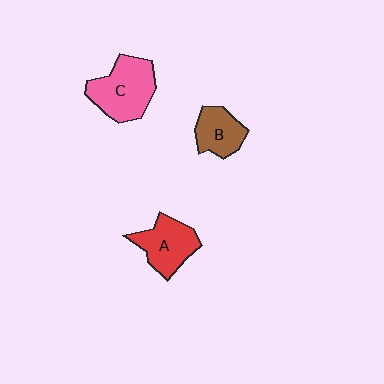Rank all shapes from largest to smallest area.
From largest to smallest: C (pink), A (red), B (brown).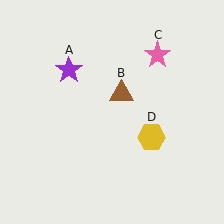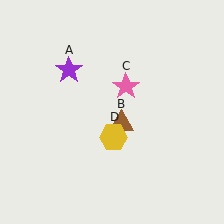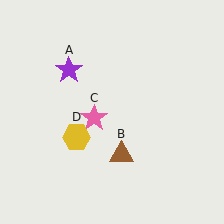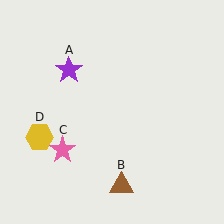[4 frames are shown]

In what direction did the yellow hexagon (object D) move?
The yellow hexagon (object D) moved left.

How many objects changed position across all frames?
3 objects changed position: brown triangle (object B), pink star (object C), yellow hexagon (object D).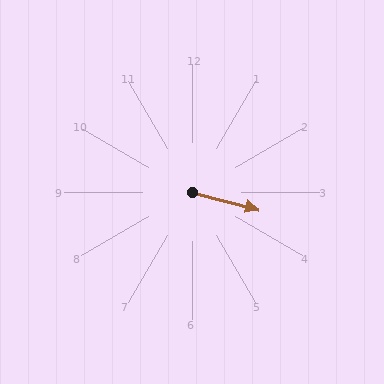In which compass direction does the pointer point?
East.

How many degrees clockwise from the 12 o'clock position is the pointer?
Approximately 105 degrees.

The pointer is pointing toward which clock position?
Roughly 3 o'clock.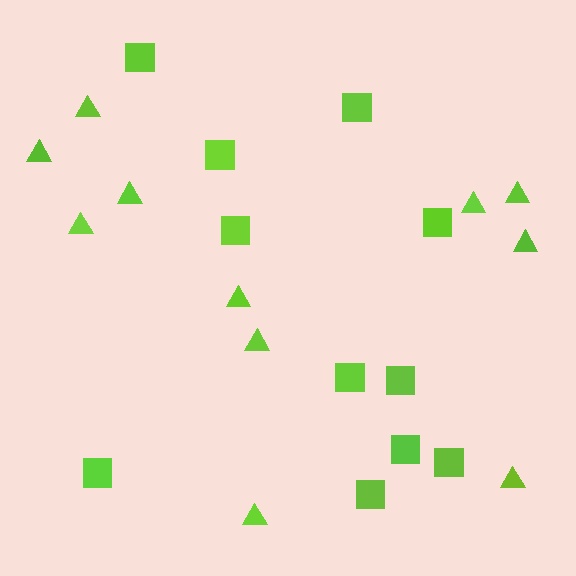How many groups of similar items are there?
There are 2 groups: one group of squares (11) and one group of triangles (11).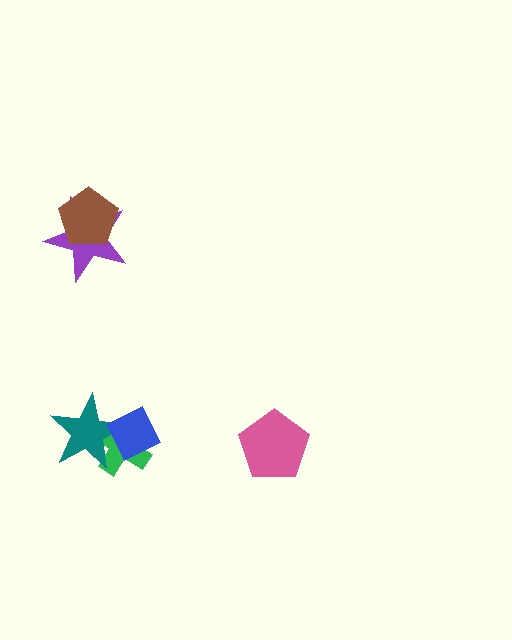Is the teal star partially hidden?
Yes, it is partially covered by another shape.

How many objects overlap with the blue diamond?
2 objects overlap with the blue diamond.